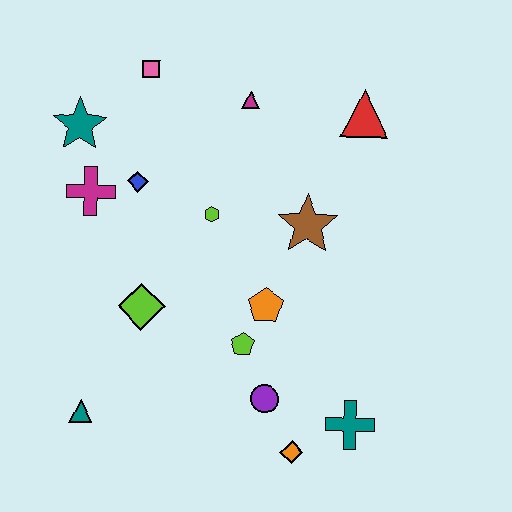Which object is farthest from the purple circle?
The pink square is farthest from the purple circle.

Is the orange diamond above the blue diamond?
No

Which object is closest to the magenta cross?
The blue diamond is closest to the magenta cross.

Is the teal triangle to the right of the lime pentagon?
No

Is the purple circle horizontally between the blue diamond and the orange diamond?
Yes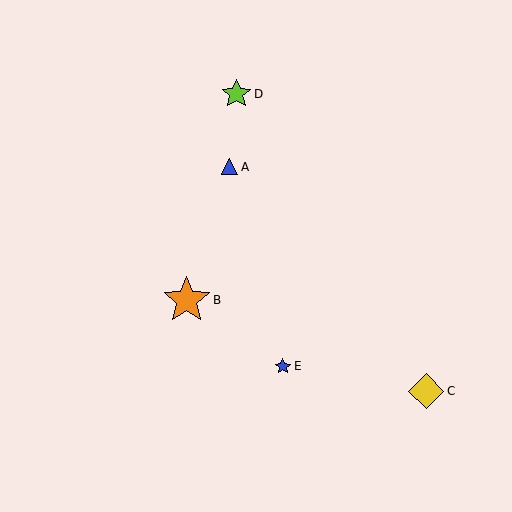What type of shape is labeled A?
Shape A is a blue triangle.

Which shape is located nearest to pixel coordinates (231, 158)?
The blue triangle (labeled A) at (230, 167) is nearest to that location.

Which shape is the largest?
The orange star (labeled B) is the largest.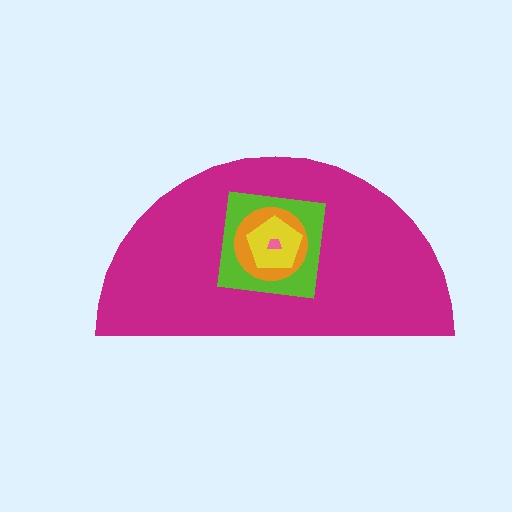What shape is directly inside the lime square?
The orange circle.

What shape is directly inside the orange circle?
The yellow pentagon.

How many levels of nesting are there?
5.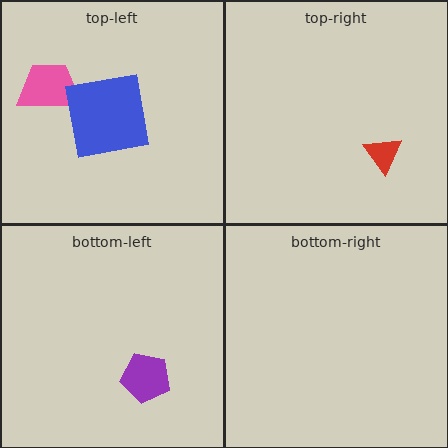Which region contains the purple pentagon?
The bottom-left region.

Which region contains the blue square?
The top-left region.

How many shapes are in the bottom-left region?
1.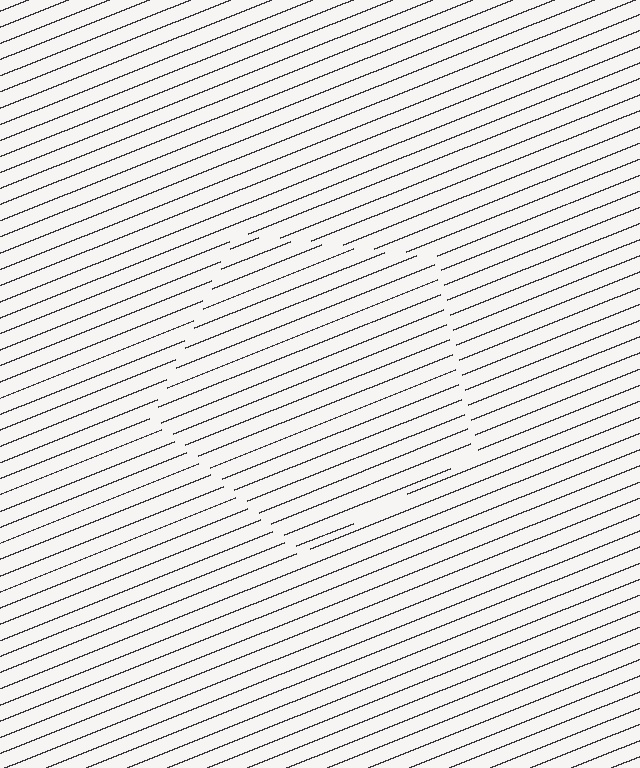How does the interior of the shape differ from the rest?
The interior of the shape contains the same grating, shifted by half a period — the contour is defined by the phase discontinuity where line-ends from the inner and outer gratings abut.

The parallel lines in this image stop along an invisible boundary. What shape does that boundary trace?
An illusory pentagon. The interior of the shape contains the same grating, shifted by half a period — the contour is defined by the phase discontinuity where line-ends from the inner and outer gratings abut.